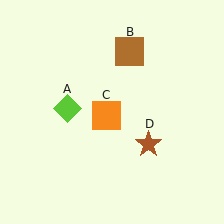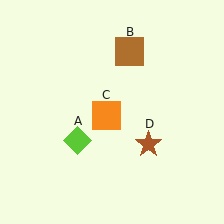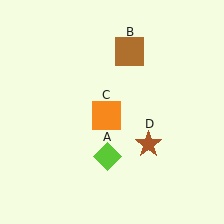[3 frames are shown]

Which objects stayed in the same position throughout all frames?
Brown square (object B) and orange square (object C) and brown star (object D) remained stationary.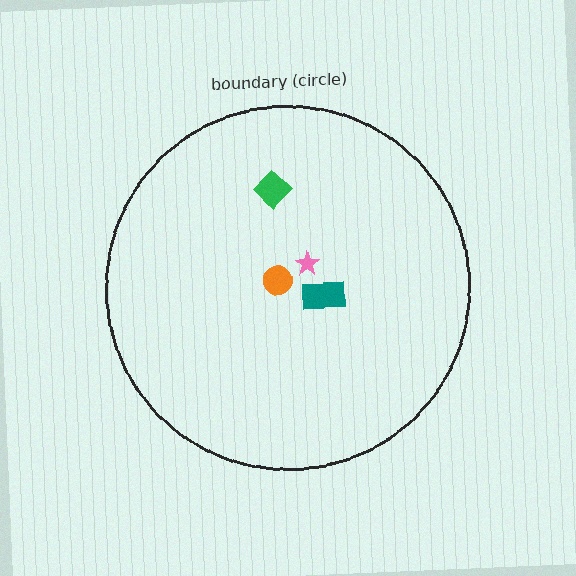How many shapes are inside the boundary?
4 inside, 0 outside.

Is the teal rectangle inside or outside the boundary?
Inside.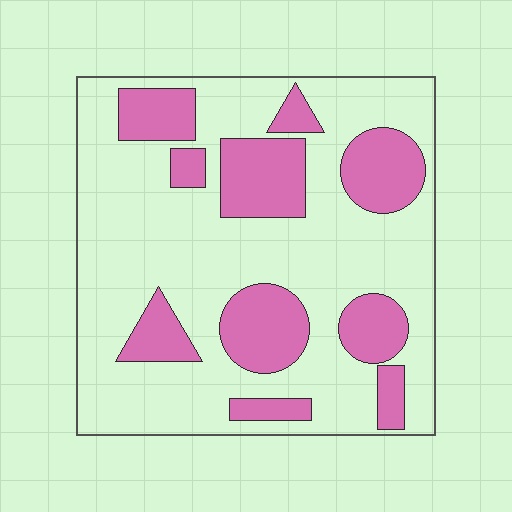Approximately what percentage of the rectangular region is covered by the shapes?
Approximately 30%.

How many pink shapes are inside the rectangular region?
10.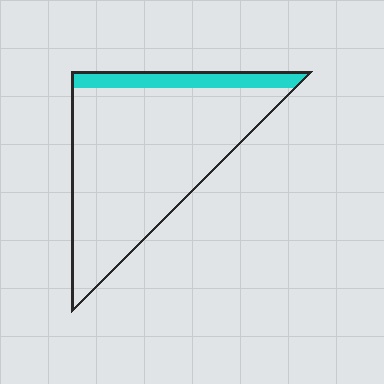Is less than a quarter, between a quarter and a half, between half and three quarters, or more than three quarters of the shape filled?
Less than a quarter.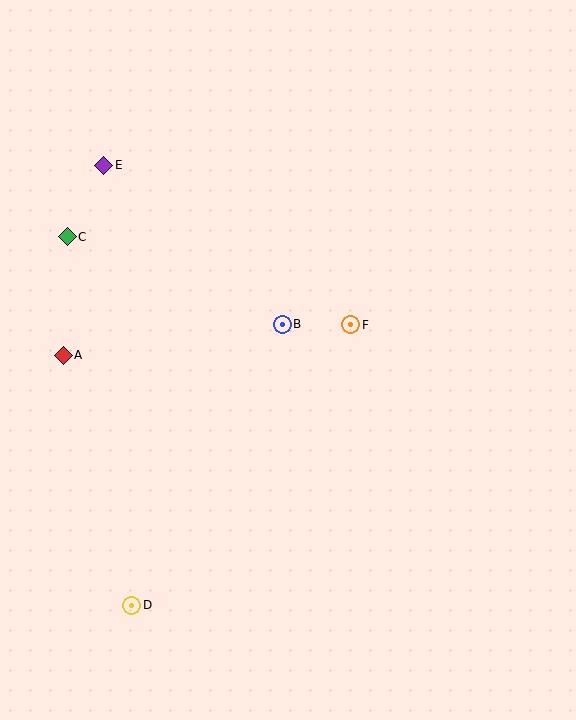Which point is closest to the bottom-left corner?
Point D is closest to the bottom-left corner.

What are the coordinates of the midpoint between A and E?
The midpoint between A and E is at (83, 260).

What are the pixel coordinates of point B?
Point B is at (282, 324).